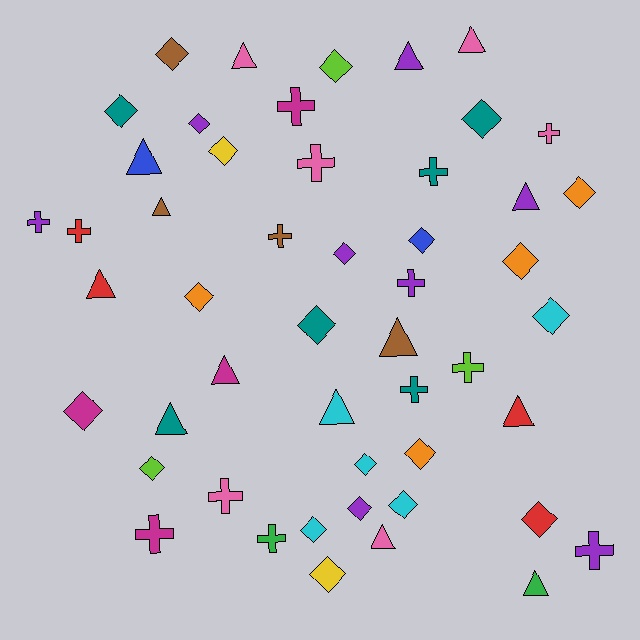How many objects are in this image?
There are 50 objects.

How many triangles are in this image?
There are 14 triangles.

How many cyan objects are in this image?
There are 5 cyan objects.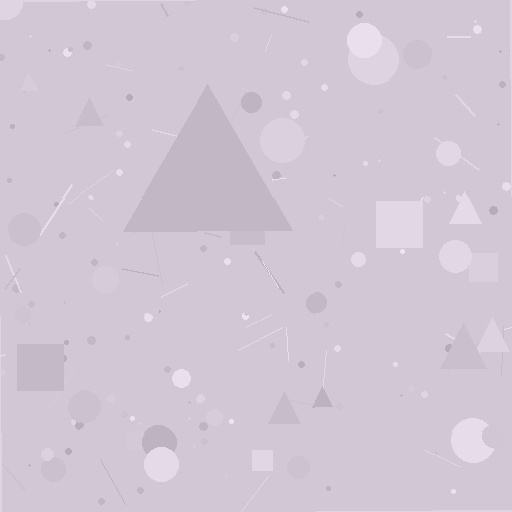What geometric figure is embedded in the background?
A triangle is embedded in the background.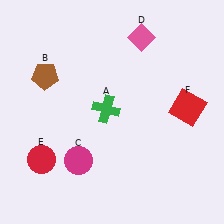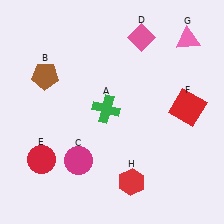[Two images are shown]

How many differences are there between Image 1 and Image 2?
There are 2 differences between the two images.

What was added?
A pink triangle (G), a red hexagon (H) were added in Image 2.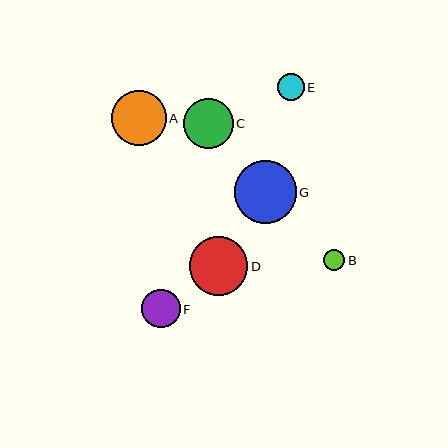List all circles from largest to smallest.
From largest to smallest: G, D, A, C, F, E, B.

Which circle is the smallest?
Circle B is the smallest with a size of approximately 21 pixels.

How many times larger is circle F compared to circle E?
Circle F is approximately 1.4 times the size of circle E.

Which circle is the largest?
Circle G is the largest with a size of approximately 62 pixels.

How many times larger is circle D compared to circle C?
Circle D is approximately 1.2 times the size of circle C.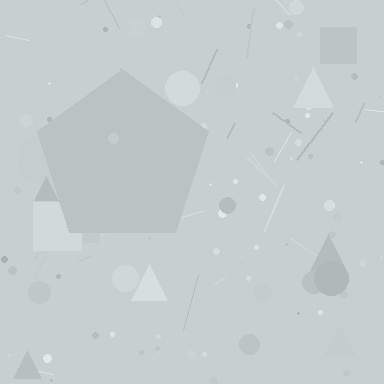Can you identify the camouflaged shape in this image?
The camouflaged shape is a pentagon.